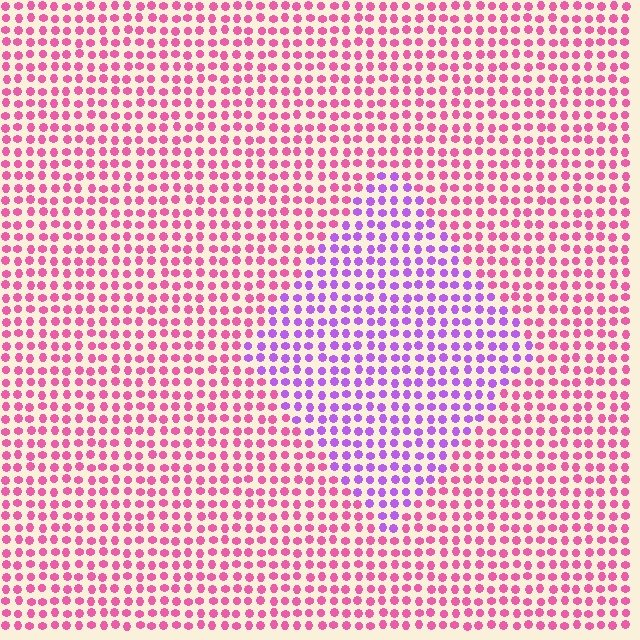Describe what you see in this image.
The image is filled with small pink elements in a uniform arrangement. A diamond-shaped region is visible where the elements are tinted to a slightly different hue, forming a subtle color boundary.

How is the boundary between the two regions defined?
The boundary is defined purely by a slight shift in hue (about 49 degrees). Spacing, size, and orientation are identical on both sides.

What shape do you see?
I see a diamond.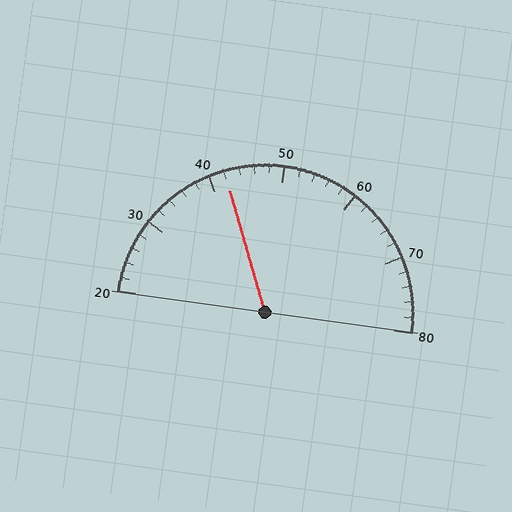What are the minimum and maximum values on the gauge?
The gauge ranges from 20 to 80.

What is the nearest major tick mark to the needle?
The nearest major tick mark is 40.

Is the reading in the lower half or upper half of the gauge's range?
The reading is in the lower half of the range (20 to 80).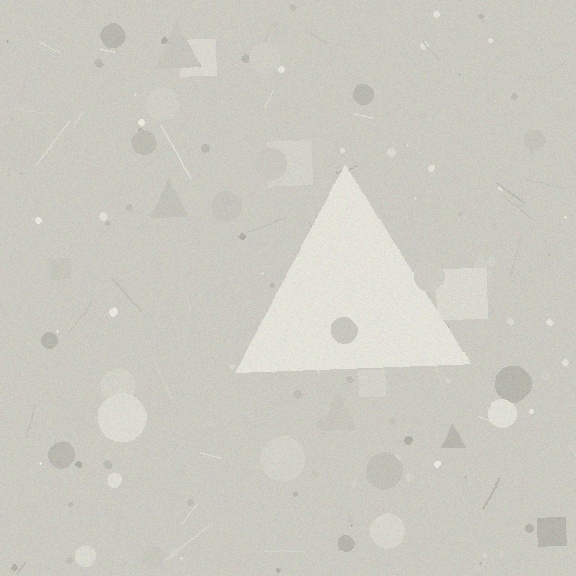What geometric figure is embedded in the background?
A triangle is embedded in the background.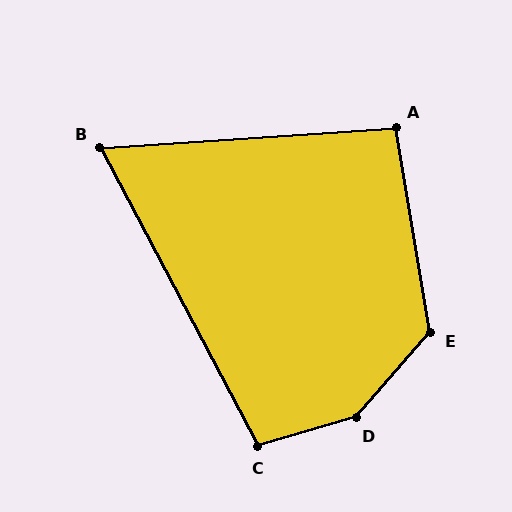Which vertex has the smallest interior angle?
B, at approximately 66 degrees.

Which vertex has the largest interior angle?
D, at approximately 147 degrees.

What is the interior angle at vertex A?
Approximately 96 degrees (obtuse).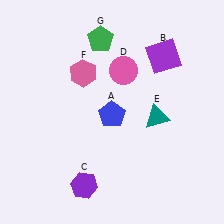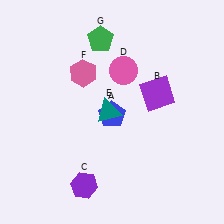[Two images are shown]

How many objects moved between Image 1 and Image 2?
2 objects moved between the two images.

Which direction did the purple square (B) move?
The purple square (B) moved down.